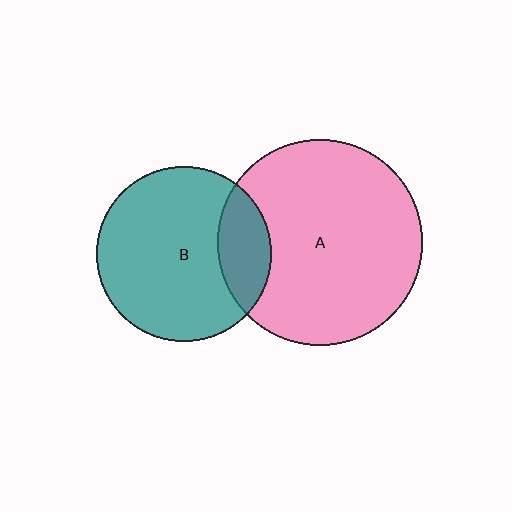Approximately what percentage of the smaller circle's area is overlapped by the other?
Approximately 20%.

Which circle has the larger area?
Circle A (pink).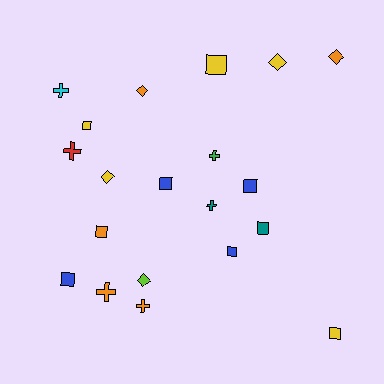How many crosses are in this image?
There are 6 crosses.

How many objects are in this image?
There are 20 objects.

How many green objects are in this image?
There is 1 green object.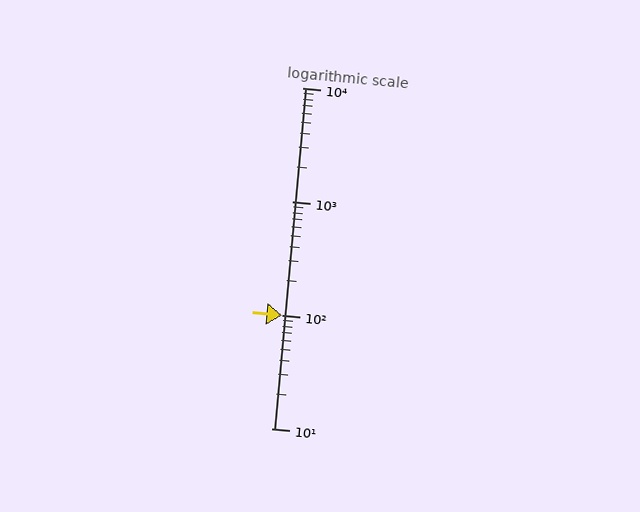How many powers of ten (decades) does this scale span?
The scale spans 3 decades, from 10 to 10000.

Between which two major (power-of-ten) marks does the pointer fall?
The pointer is between 100 and 1000.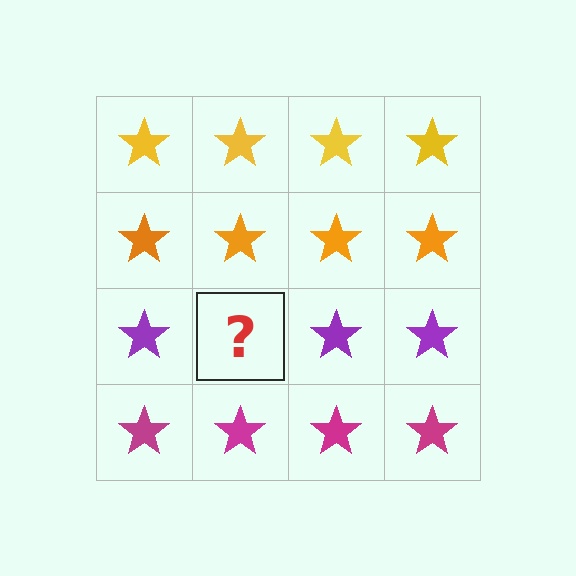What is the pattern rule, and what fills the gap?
The rule is that each row has a consistent color. The gap should be filled with a purple star.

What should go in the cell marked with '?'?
The missing cell should contain a purple star.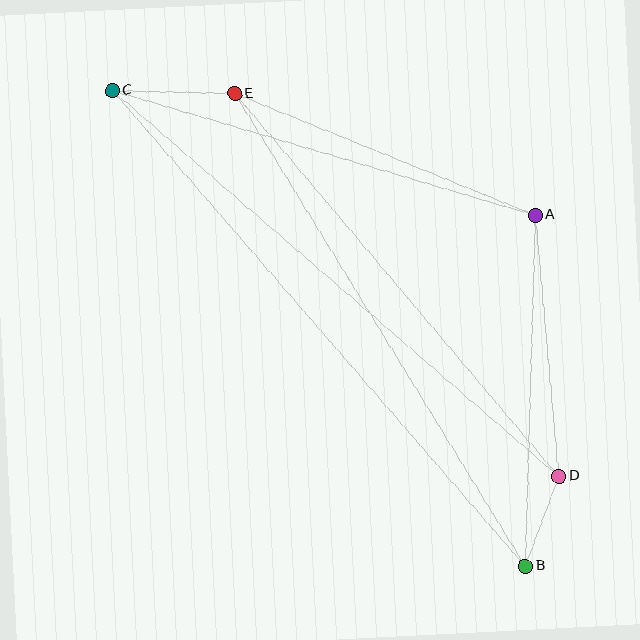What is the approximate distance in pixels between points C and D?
The distance between C and D is approximately 590 pixels.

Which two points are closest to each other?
Points B and D are closest to each other.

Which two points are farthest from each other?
Points B and C are farthest from each other.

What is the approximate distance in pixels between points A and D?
The distance between A and D is approximately 263 pixels.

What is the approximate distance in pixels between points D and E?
The distance between D and E is approximately 502 pixels.